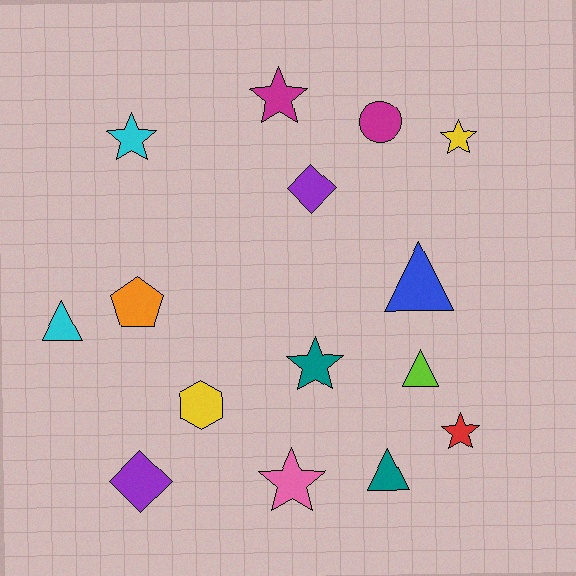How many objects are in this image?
There are 15 objects.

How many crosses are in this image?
There are no crosses.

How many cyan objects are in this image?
There are 2 cyan objects.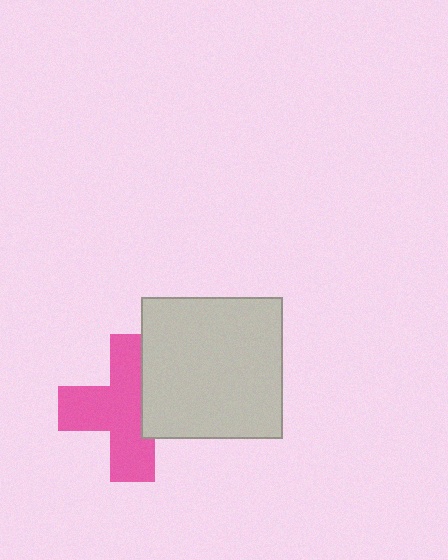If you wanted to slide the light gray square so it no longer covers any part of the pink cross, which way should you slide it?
Slide it right — that is the most direct way to separate the two shapes.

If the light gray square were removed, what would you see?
You would see the complete pink cross.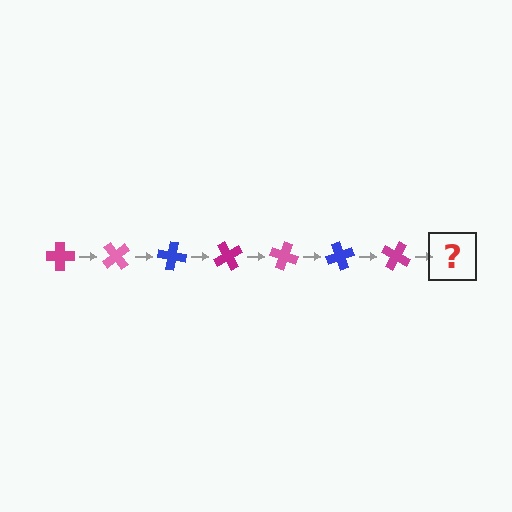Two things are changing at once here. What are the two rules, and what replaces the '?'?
The two rules are that it rotates 50 degrees each step and the color cycles through magenta, pink, and blue. The '?' should be a pink cross, rotated 350 degrees from the start.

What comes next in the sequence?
The next element should be a pink cross, rotated 350 degrees from the start.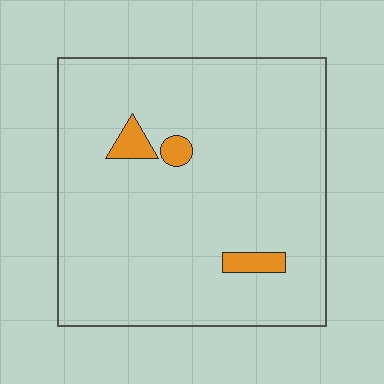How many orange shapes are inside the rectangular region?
3.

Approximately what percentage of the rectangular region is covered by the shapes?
Approximately 5%.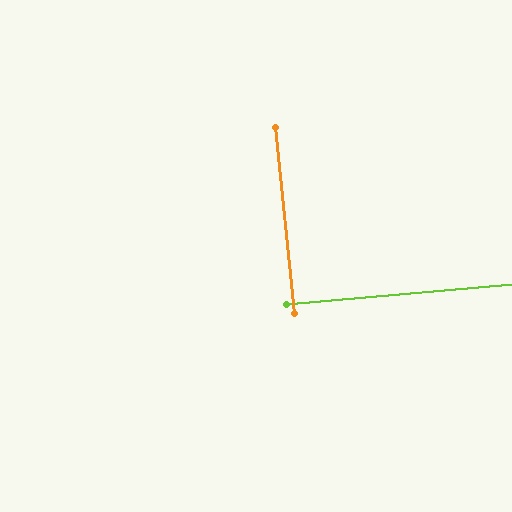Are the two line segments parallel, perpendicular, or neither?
Perpendicular — they meet at approximately 89°.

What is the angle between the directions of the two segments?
Approximately 89 degrees.